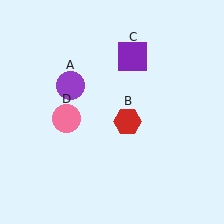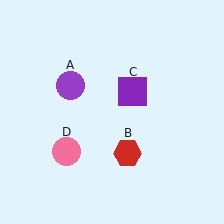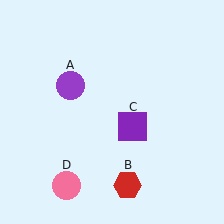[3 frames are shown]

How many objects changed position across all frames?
3 objects changed position: red hexagon (object B), purple square (object C), pink circle (object D).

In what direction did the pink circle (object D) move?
The pink circle (object D) moved down.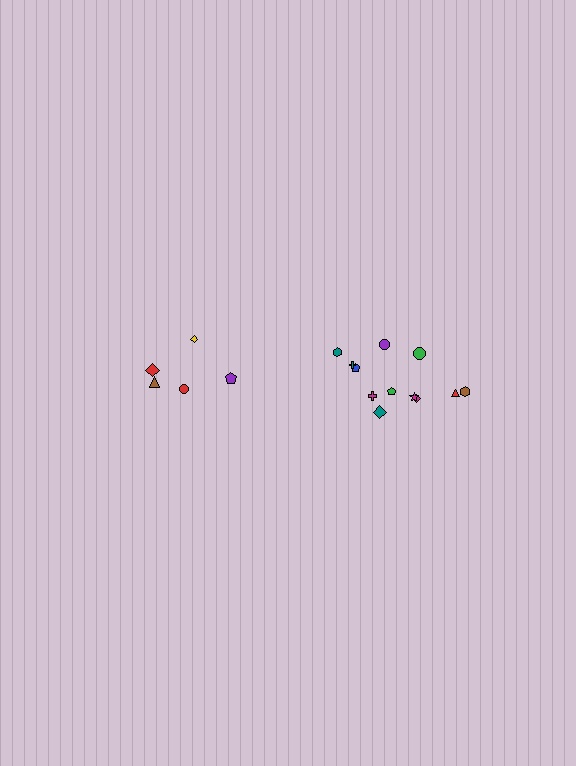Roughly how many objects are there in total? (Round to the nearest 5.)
Roughly 15 objects in total.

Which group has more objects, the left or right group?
The right group.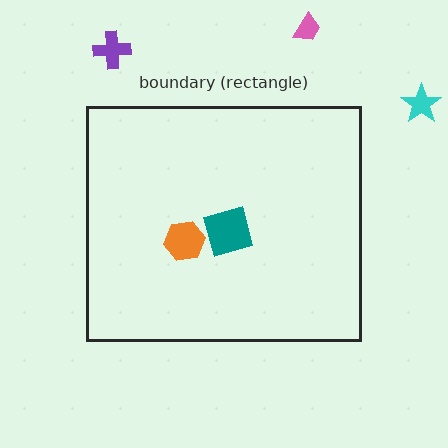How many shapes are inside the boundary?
2 inside, 3 outside.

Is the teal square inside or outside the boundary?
Inside.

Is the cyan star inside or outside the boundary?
Outside.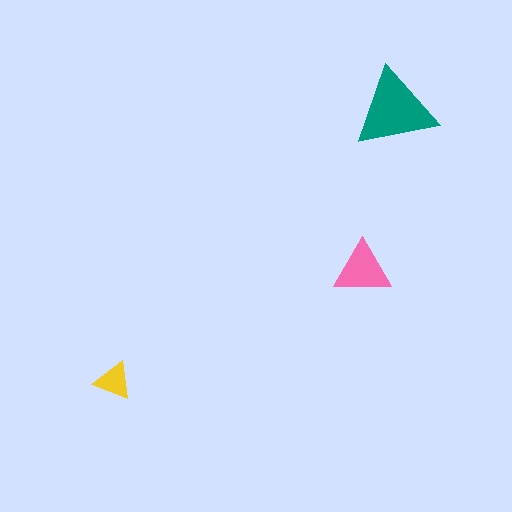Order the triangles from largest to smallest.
the teal one, the pink one, the yellow one.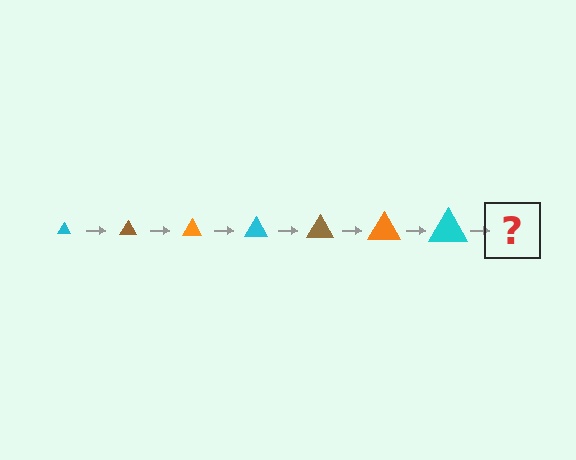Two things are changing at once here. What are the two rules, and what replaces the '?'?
The two rules are that the triangle grows larger each step and the color cycles through cyan, brown, and orange. The '?' should be a brown triangle, larger than the previous one.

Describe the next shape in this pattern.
It should be a brown triangle, larger than the previous one.